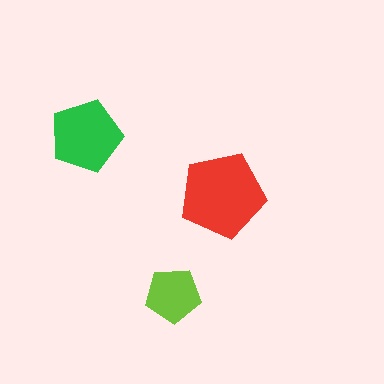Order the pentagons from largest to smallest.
the red one, the green one, the lime one.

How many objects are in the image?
There are 3 objects in the image.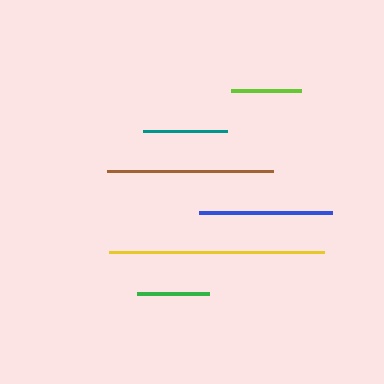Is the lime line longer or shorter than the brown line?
The brown line is longer than the lime line.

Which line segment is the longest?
The yellow line is the longest at approximately 215 pixels.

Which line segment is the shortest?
The lime line is the shortest at approximately 70 pixels.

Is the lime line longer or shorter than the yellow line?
The yellow line is longer than the lime line.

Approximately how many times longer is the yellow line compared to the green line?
The yellow line is approximately 3.0 times the length of the green line.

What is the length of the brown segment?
The brown segment is approximately 166 pixels long.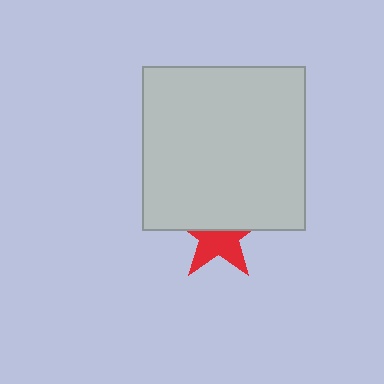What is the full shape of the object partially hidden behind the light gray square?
The partially hidden object is a red star.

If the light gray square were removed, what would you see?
You would see the complete red star.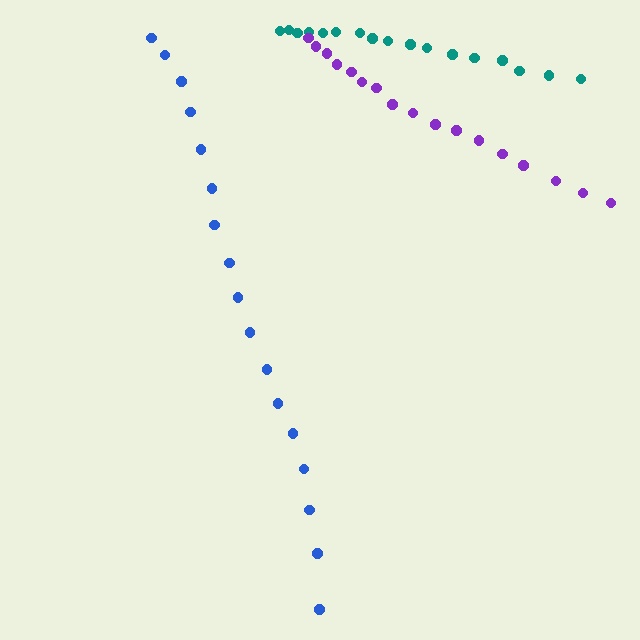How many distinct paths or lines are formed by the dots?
There are 3 distinct paths.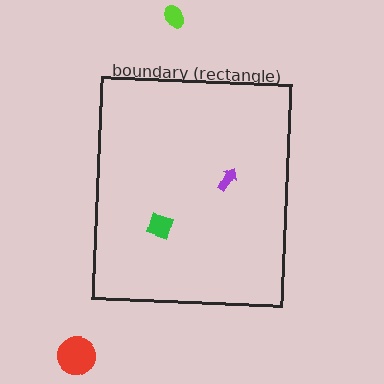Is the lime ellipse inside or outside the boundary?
Outside.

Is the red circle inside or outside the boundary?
Outside.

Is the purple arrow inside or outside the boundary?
Inside.